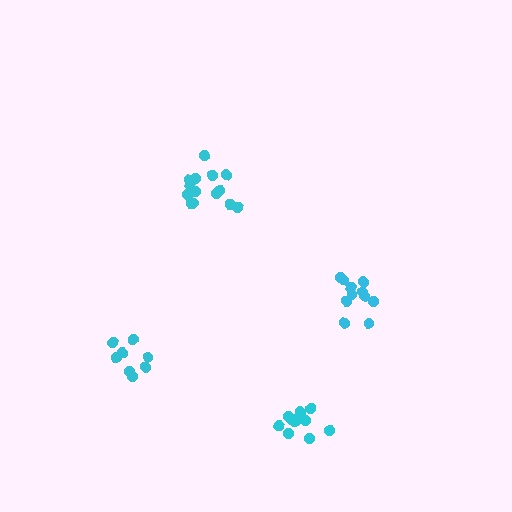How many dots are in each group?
Group 1: 8 dots, Group 2: 11 dots, Group 3: 14 dots, Group 4: 12 dots (45 total).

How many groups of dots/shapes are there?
There are 4 groups.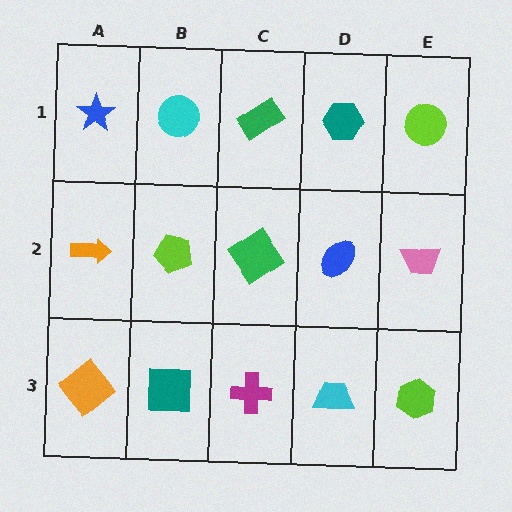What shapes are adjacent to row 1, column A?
An orange arrow (row 2, column A), a cyan circle (row 1, column B).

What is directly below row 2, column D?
A cyan trapezoid.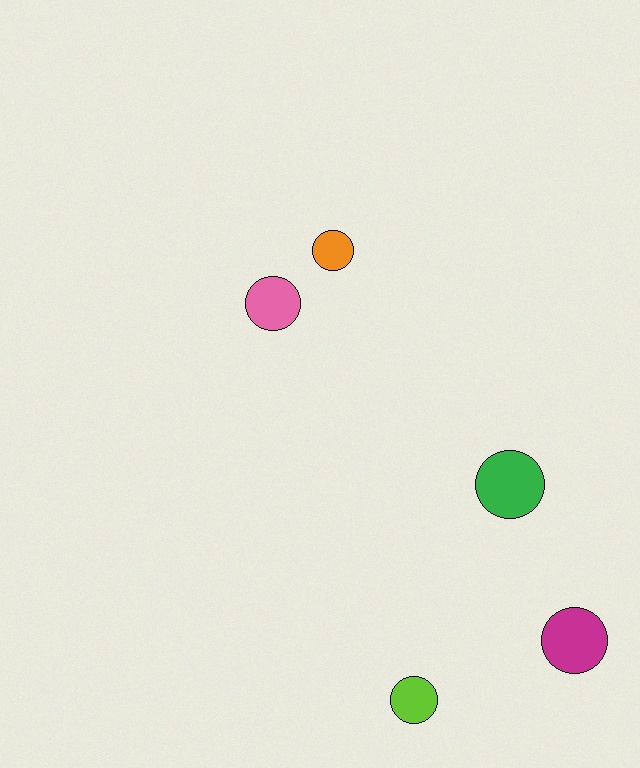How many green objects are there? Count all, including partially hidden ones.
There is 1 green object.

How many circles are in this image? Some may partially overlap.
There are 5 circles.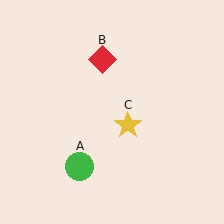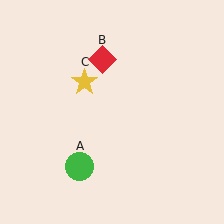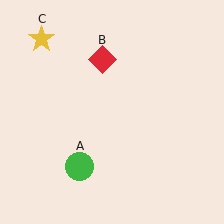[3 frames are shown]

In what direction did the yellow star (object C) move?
The yellow star (object C) moved up and to the left.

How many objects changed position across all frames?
1 object changed position: yellow star (object C).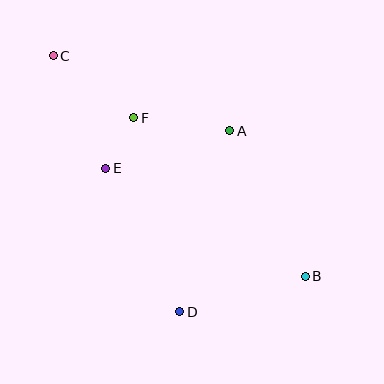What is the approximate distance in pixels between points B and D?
The distance between B and D is approximately 130 pixels.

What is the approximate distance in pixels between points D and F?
The distance between D and F is approximately 199 pixels.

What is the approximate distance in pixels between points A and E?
The distance between A and E is approximately 130 pixels.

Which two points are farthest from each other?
Points B and C are farthest from each other.